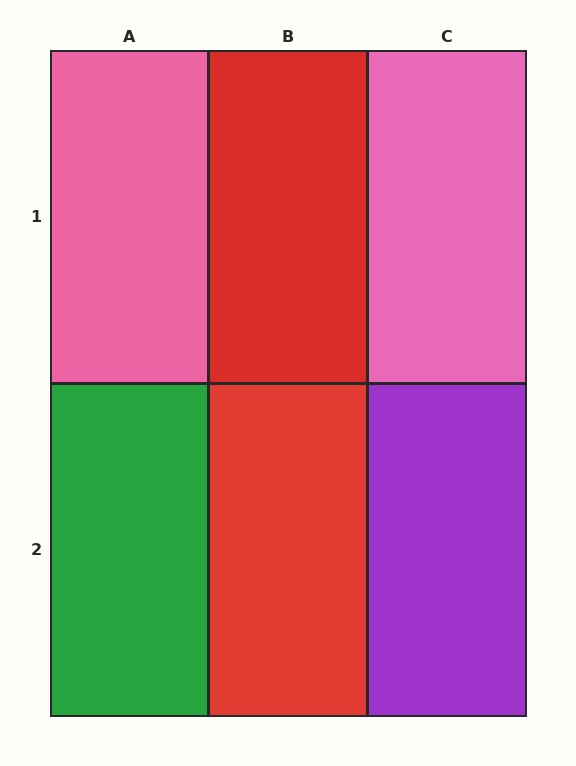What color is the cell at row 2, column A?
Green.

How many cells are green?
1 cell is green.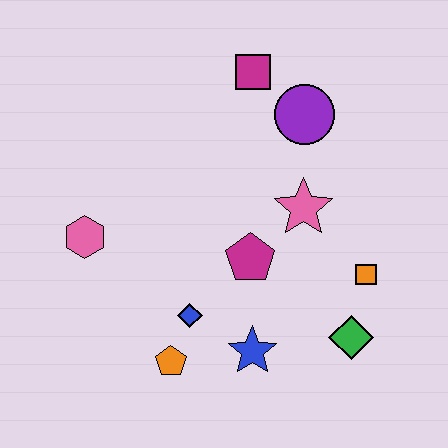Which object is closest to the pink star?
The magenta pentagon is closest to the pink star.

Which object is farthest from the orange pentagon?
The magenta square is farthest from the orange pentagon.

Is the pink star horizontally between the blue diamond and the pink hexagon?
No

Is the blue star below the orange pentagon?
No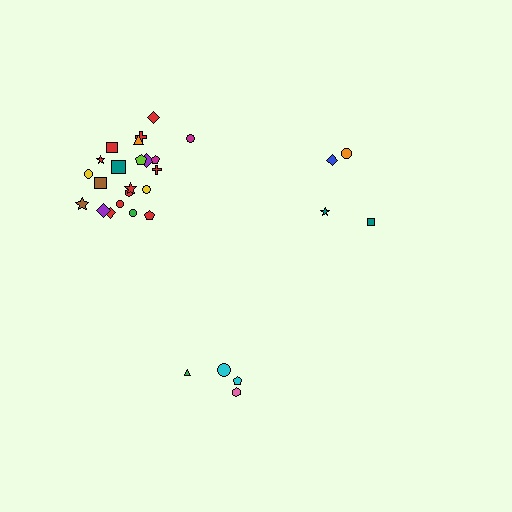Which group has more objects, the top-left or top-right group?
The top-left group.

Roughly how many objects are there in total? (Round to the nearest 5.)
Roughly 30 objects in total.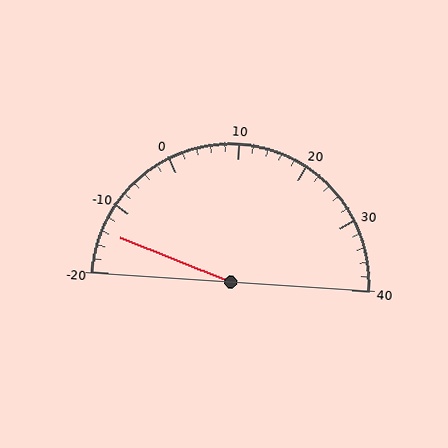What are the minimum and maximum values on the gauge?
The gauge ranges from -20 to 40.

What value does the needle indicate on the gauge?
The needle indicates approximately -14.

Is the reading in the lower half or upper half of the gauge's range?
The reading is in the lower half of the range (-20 to 40).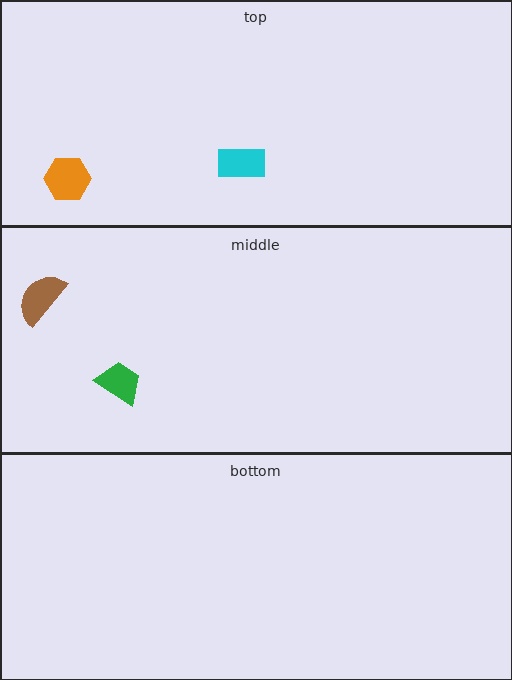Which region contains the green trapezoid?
The middle region.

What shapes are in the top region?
The orange hexagon, the cyan rectangle.